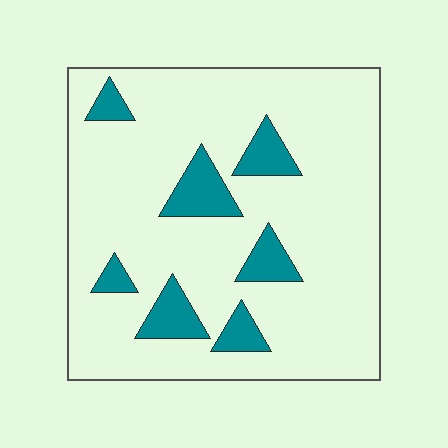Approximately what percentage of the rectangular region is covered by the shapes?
Approximately 15%.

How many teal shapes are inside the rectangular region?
7.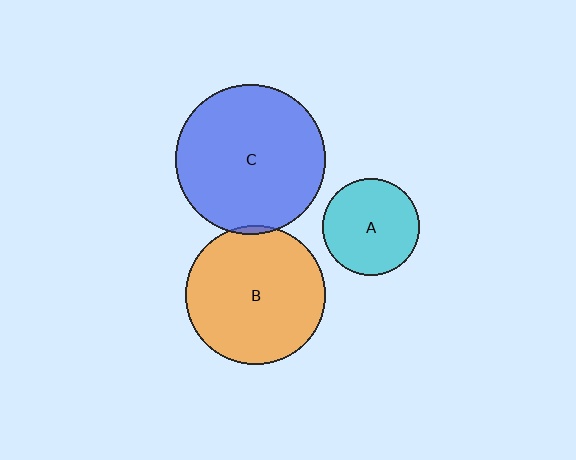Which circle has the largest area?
Circle C (blue).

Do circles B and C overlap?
Yes.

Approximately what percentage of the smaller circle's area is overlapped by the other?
Approximately 5%.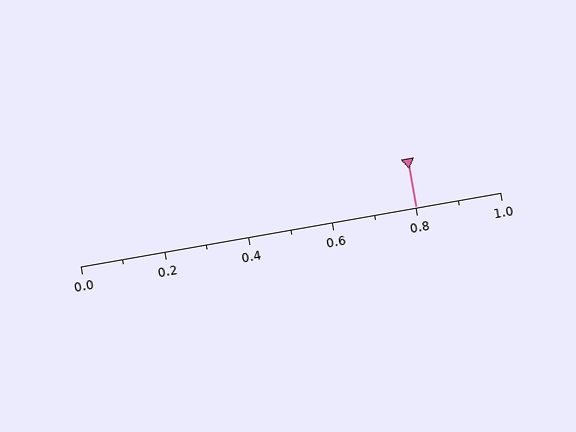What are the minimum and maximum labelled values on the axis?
The axis runs from 0.0 to 1.0.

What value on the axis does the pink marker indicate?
The marker indicates approximately 0.8.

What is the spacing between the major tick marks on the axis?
The major ticks are spaced 0.2 apart.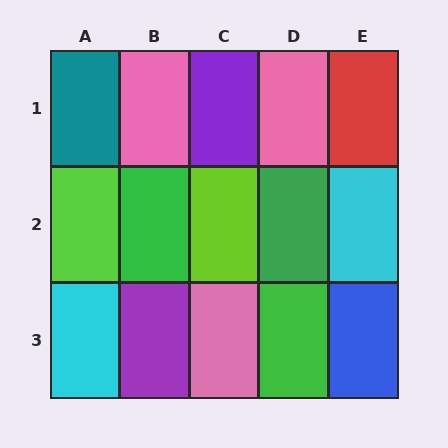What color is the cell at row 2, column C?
Lime.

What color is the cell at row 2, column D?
Green.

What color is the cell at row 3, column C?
Pink.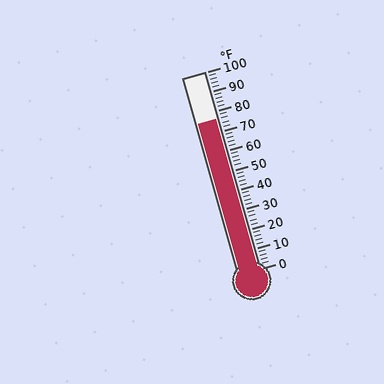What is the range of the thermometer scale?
The thermometer scale ranges from 0°F to 100°F.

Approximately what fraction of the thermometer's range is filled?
The thermometer is filled to approximately 75% of its range.